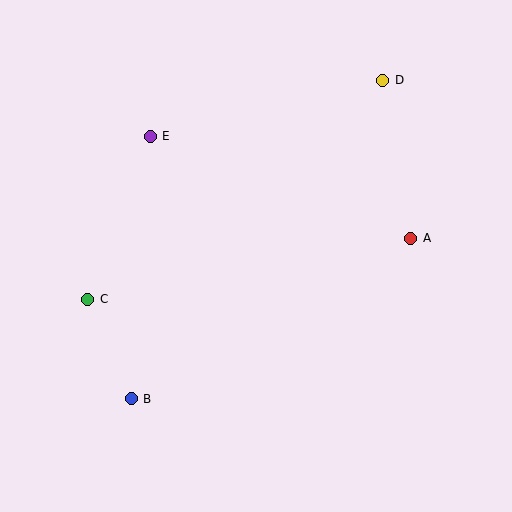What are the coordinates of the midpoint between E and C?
The midpoint between E and C is at (119, 218).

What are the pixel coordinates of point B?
Point B is at (131, 399).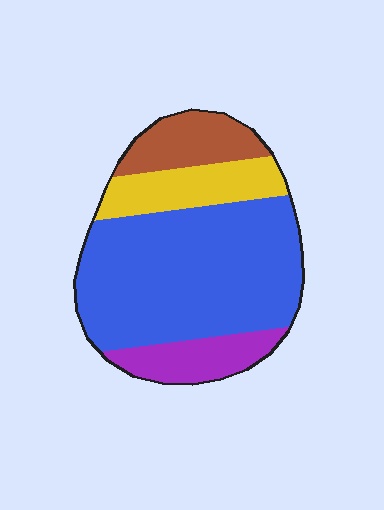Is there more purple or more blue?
Blue.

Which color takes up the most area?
Blue, at roughly 60%.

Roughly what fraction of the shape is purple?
Purple covers 13% of the shape.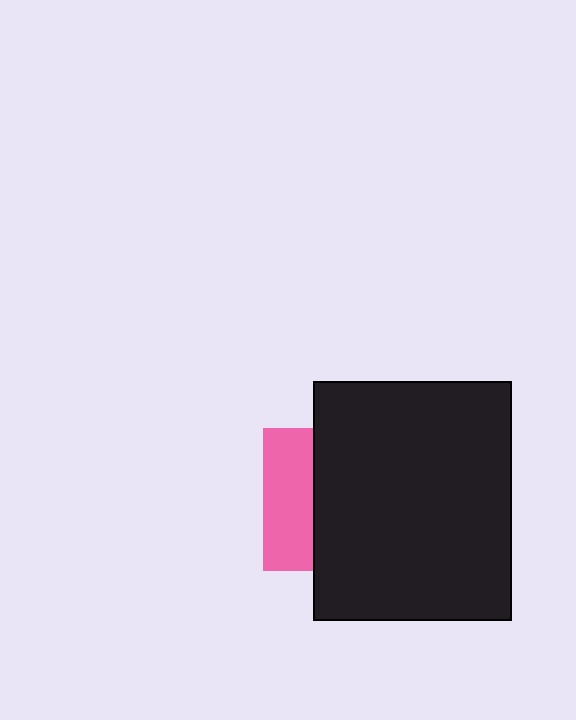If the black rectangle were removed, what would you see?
You would see the complete pink square.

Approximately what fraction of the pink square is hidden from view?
Roughly 65% of the pink square is hidden behind the black rectangle.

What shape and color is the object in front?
The object in front is a black rectangle.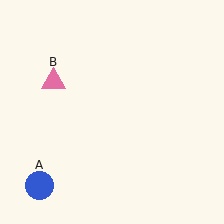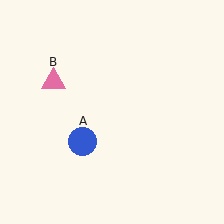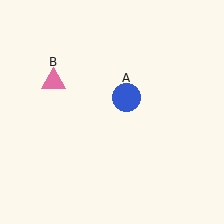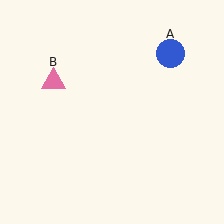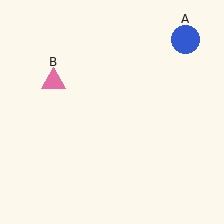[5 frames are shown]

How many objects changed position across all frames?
1 object changed position: blue circle (object A).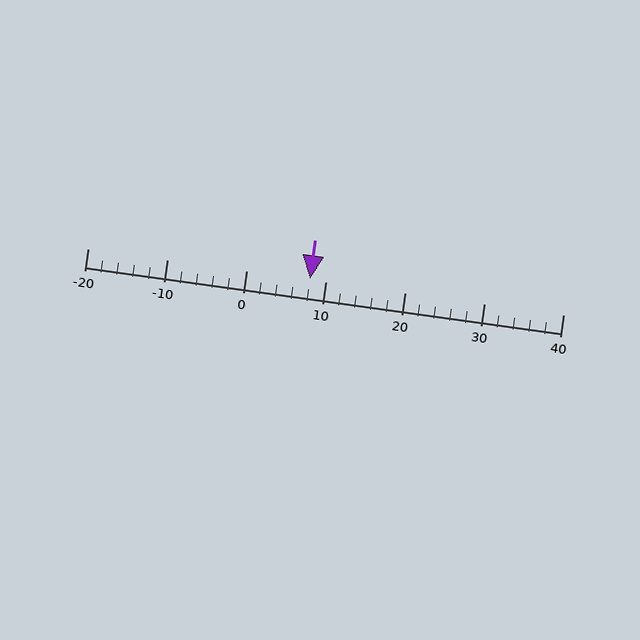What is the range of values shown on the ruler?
The ruler shows values from -20 to 40.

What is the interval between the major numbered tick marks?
The major tick marks are spaced 10 units apart.